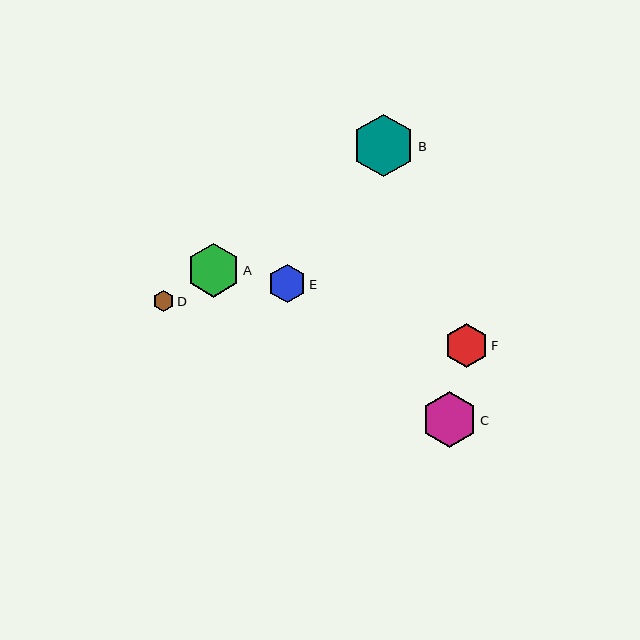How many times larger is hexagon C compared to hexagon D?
Hexagon C is approximately 2.7 times the size of hexagon D.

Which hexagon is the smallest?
Hexagon D is the smallest with a size of approximately 21 pixels.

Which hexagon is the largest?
Hexagon B is the largest with a size of approximately 62 pixels.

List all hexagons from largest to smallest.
From largest to smallest: B, C, A, F, E, D.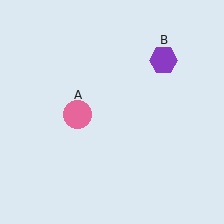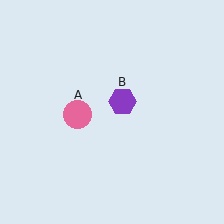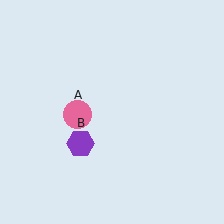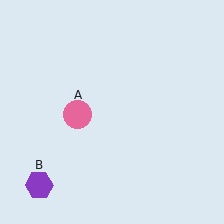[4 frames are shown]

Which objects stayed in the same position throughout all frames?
Pink circle (object A) remained stationary.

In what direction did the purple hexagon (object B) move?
The purple hexagon (object B) moved down and to the left.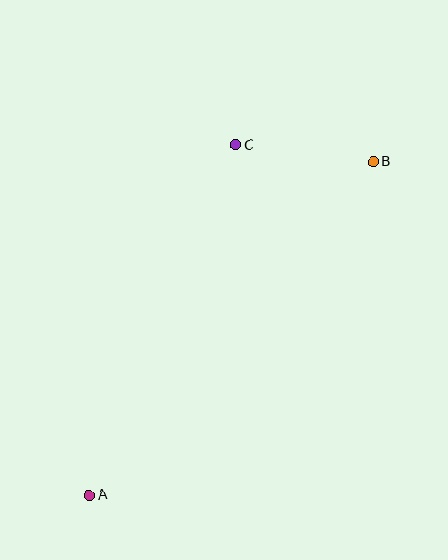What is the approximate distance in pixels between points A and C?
The distance between A and C is approximately 379 pixels.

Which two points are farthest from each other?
Points A and B are farthest from each other.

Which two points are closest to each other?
Points B and C are closest to each other.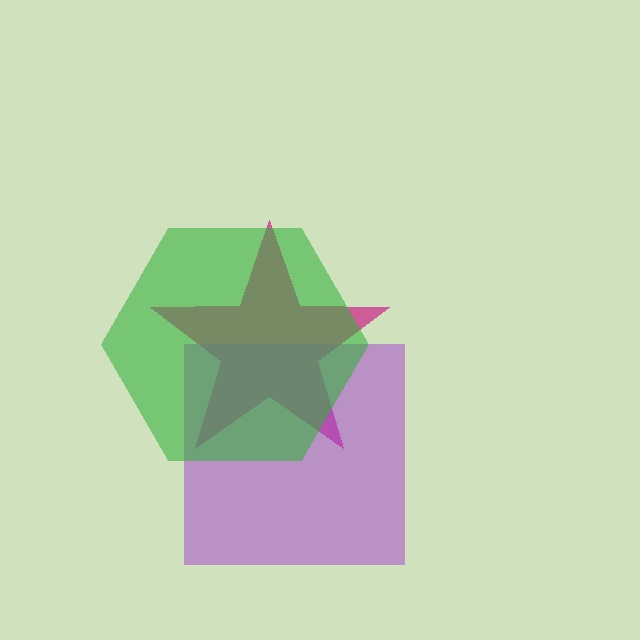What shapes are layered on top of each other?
The layered shapes are: a magenta star, a purple square, a green hexagon.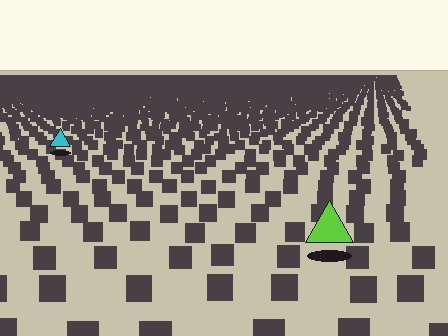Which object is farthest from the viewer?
The cyan triangle is farthest from the viewer. It appears smaller and the ground texture around it is denser.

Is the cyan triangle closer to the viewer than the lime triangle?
No. The lime triangle is closer — you can tell from the texture gradient: the ground texture is coarser near it.